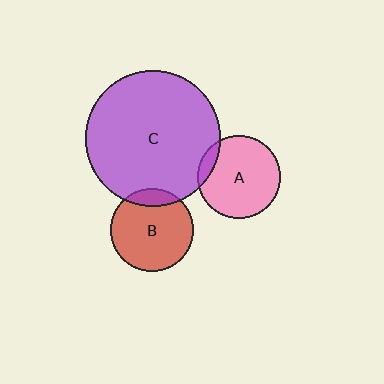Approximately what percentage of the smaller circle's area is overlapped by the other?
Approximately 10%.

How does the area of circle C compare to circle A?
Approximately 2.7 times.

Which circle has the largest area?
Circle C (purple).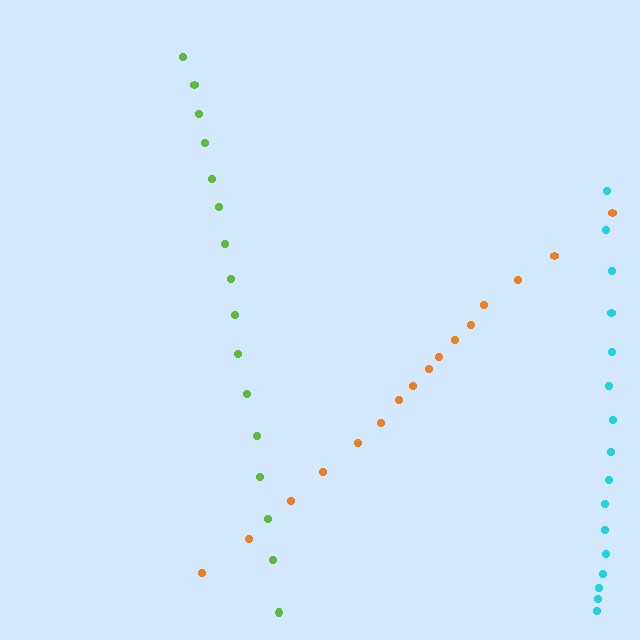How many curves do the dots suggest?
There are 3 distinct paths.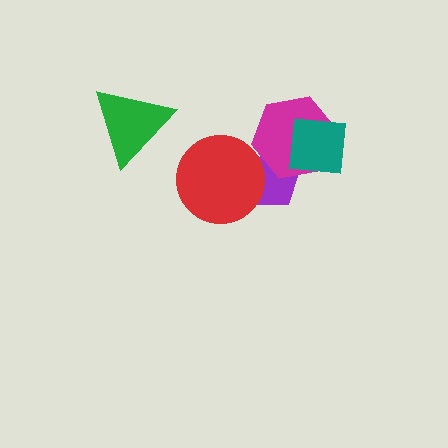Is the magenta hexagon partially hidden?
Yes, it is partially covered by another shape.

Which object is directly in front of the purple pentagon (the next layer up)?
The red circle is directly in front of the purple pentagon.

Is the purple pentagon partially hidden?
Yes, it is partially covered by another shape.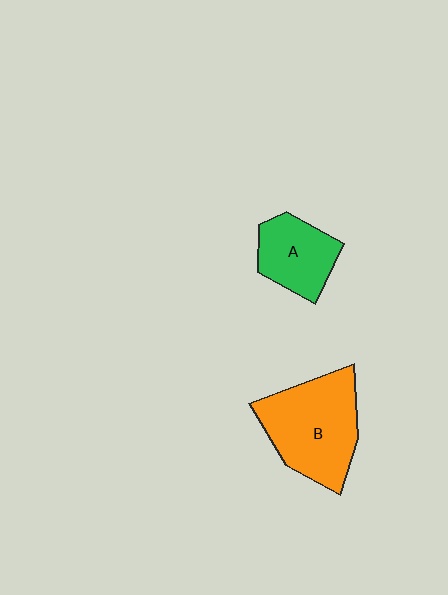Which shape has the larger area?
Shape B (orange).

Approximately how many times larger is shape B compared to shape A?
Approximately 1.7 times.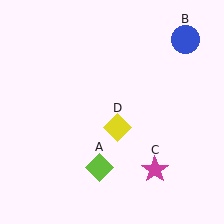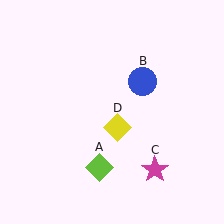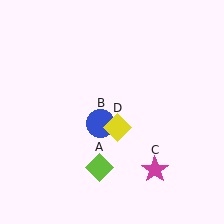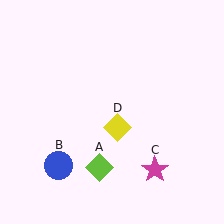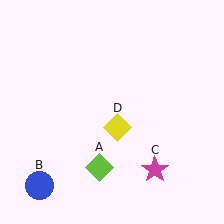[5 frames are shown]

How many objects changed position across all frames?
1 object changed position: blue circle (object B).